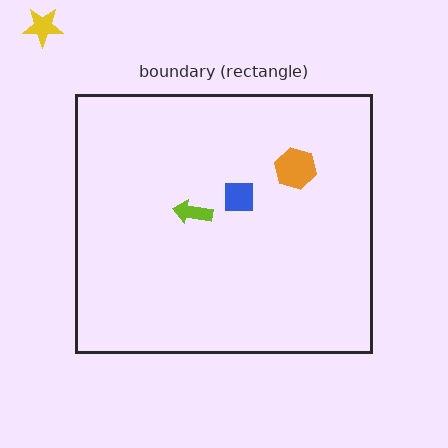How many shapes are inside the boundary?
3 inside, 1 outside.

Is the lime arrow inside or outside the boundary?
Inside.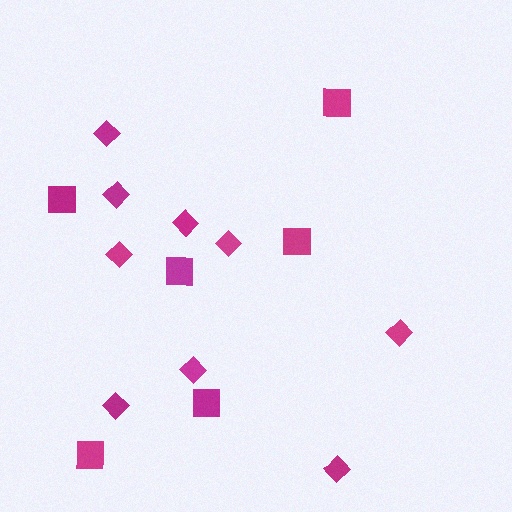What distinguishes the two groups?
There are 2 groups: one group of diamonds (9) and one group of squares (6).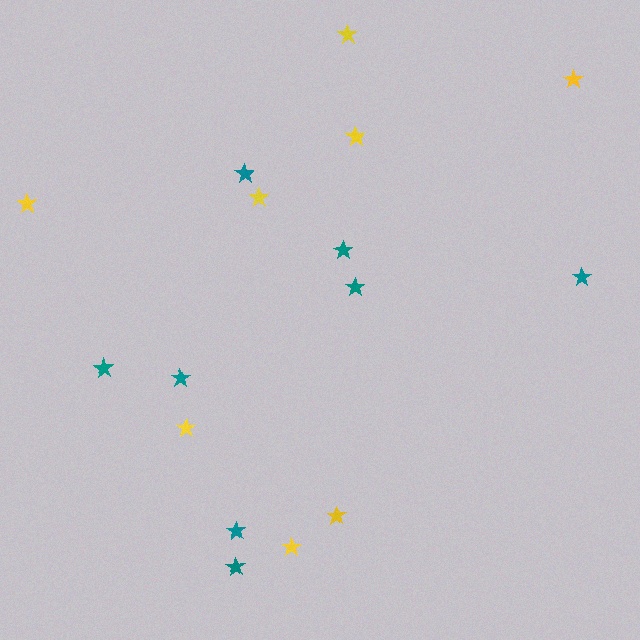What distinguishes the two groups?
There are 2 groups: one group of yellow stars (8) and one group of teal stars (8).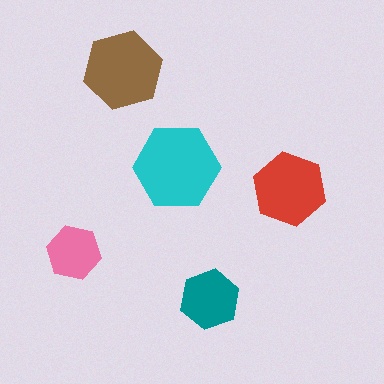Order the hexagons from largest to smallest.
the cyan one, the brown one, the red one, the teal one, the pink one.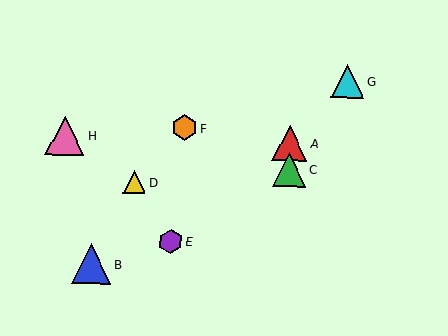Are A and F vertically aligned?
No, A is at x≈290 and F is at x≈184.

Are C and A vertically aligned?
Yes, both are at x≈289.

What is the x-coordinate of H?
Object H is at x≈65.